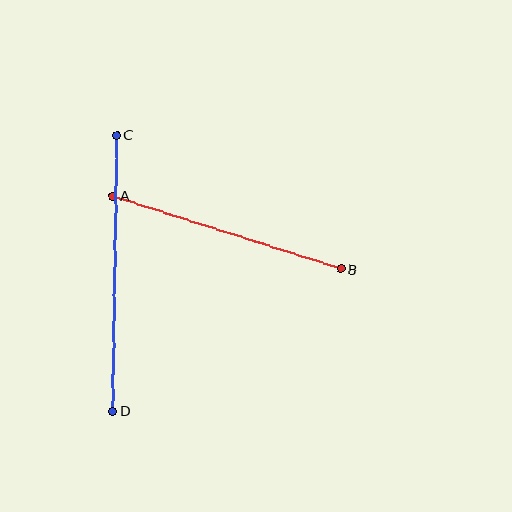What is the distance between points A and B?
The distance is approximately 239 pixels.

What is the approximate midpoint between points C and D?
The midpoint is at approximately (115, 273) pixels.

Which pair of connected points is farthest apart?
Points C and D are farthest apart.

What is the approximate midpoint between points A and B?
The midpoint is at approximately (227, 232) pixels.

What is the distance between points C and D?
The distance is approximately 276 pixels.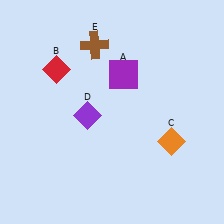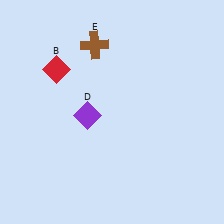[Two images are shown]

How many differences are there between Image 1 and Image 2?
There are 2 differences between the two images.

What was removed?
The orange diamond (C), the purple square (A) were removed in Image 2.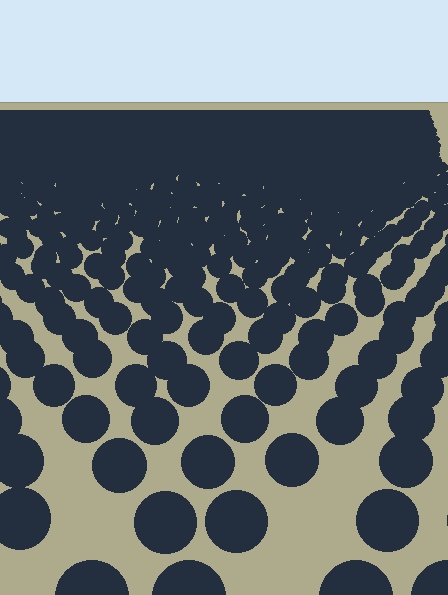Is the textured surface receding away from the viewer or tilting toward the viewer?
The surface is receding away from the viewer. Texture elements get smaller and denser toward the top.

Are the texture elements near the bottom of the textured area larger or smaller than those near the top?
Larger. Near the bottom, elements are closer to the viewer and appear at a bigger on-screen size.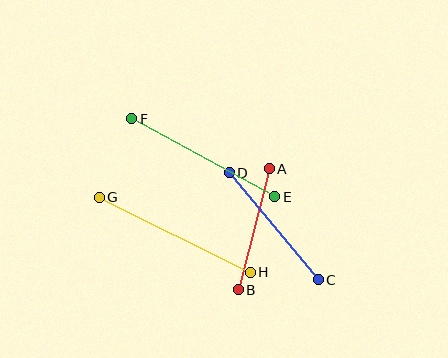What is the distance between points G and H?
The distance is approximately 169 pixels.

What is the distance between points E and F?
The distance is approximately 163 pixels.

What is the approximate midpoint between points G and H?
The midpoint is at approximately (175, 235) pixels.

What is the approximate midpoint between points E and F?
The midpoint is at approximately (203, 158) pixels.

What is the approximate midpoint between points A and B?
The midpoint is at approximately (254, 229) pixels.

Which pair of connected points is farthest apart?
Points G and H are farthest apart.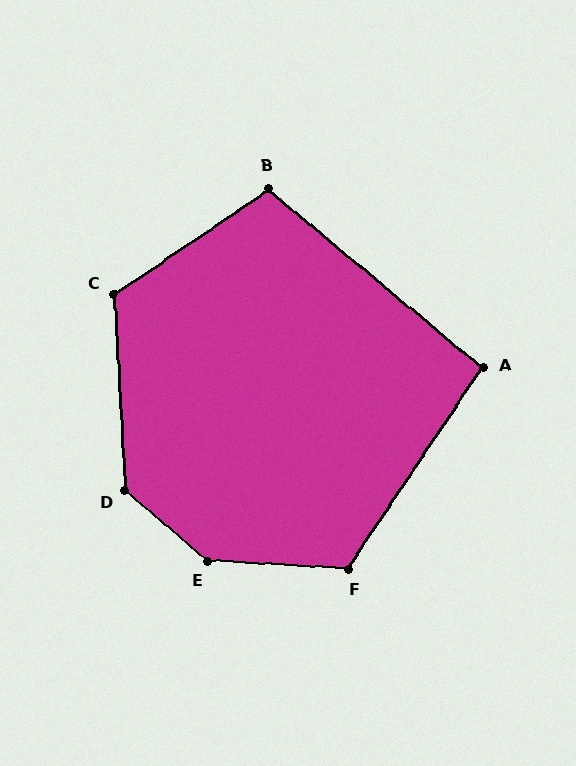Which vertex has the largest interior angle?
E, at approximately 143 degrees.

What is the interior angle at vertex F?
Approximately 121 degrees (obtuse).